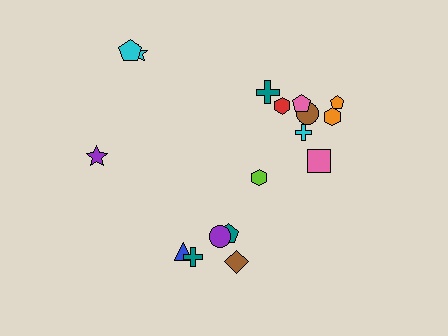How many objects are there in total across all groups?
There are 17 objects.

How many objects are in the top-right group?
There are 8 objects.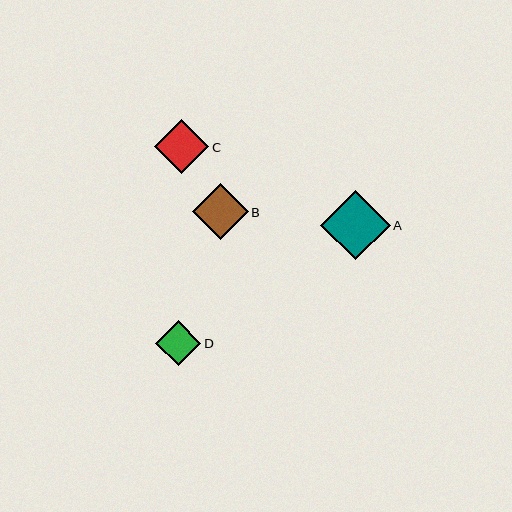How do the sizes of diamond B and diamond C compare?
Diamond B and diamond C are approximately the same size.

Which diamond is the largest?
Diamond A is the largest with a size of approximately 70 pixels.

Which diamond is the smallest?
Diamond D is the smallest with a size of approximately 45 pixels.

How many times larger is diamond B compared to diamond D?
Diamond B is approximately 1.2 times the size of diamond D.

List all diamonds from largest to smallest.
From largest to smallest: A, B, C, D.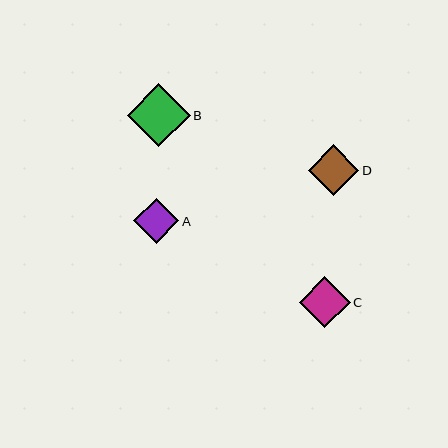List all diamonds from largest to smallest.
From largest to smallest: B, C, D, A.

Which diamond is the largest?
Diamond B is the largest with a size of approximately 62 pixels.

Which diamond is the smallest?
Diamond A is the smallest with a size of approximately 45 pixels.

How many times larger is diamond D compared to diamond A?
Diamond D is approximately 1.1 times the size of diamond A.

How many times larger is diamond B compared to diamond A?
Diamond B is approximately 1.4 times the size of diamond A.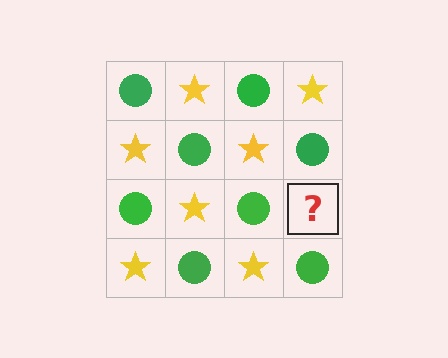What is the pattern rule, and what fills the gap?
The rule is that it alternates green circle and yellow star in a checkerboard pattern. The gap should be filled with a yellow star.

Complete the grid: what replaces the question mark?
The question mark should be replaced with a yellow star.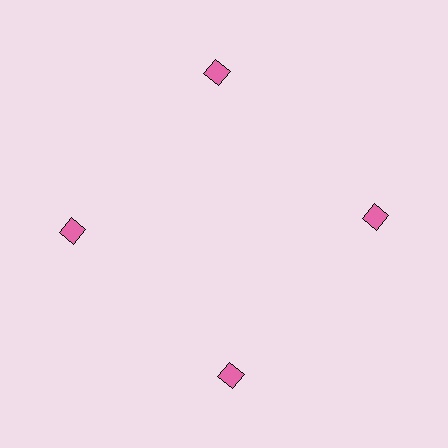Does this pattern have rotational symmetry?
Yes, this pattern has 4-fold rotational symmetry. It looks the same after rotating 90 degrees around the center.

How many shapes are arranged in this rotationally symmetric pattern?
There are 4 shapes, arranged in 4 groups of 1.